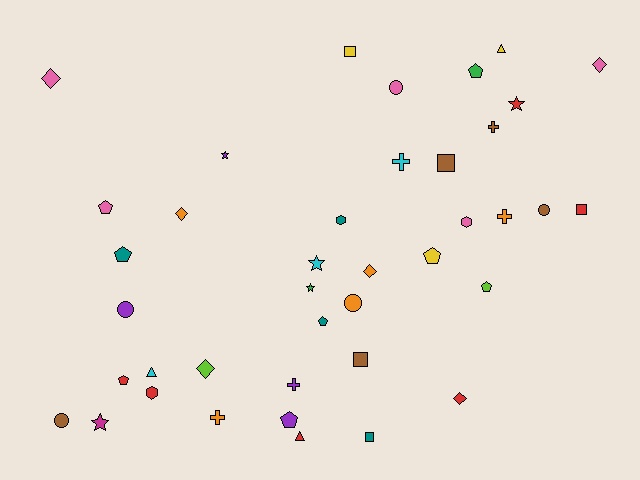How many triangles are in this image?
There are 3 triangles.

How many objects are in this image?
There are 40 objects.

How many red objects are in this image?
There are 6 red objects.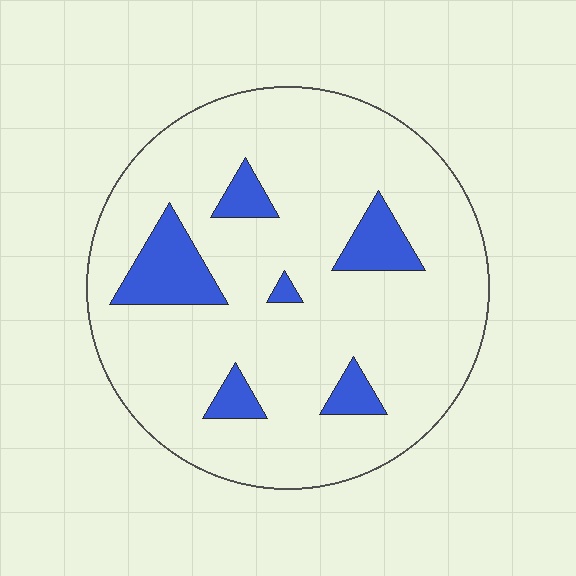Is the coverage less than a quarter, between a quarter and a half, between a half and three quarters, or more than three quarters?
Less than a quarter.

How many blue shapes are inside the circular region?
6.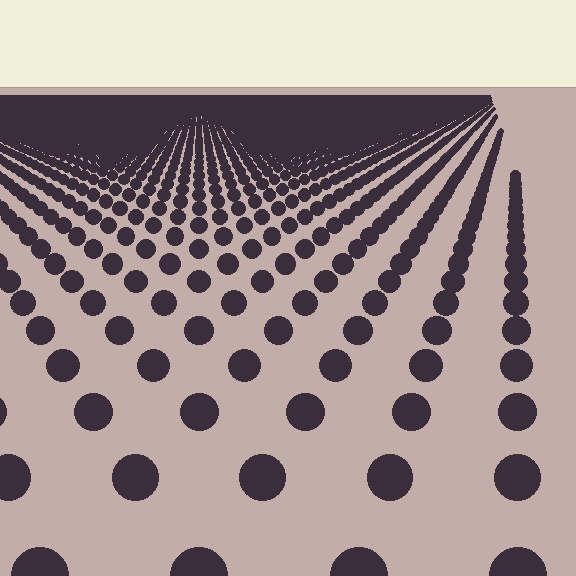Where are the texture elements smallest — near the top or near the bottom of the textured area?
Near the top.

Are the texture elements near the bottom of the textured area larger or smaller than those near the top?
Larger. Near the bottom, elements are closer to the viewer and appear at a bigger on-screen size.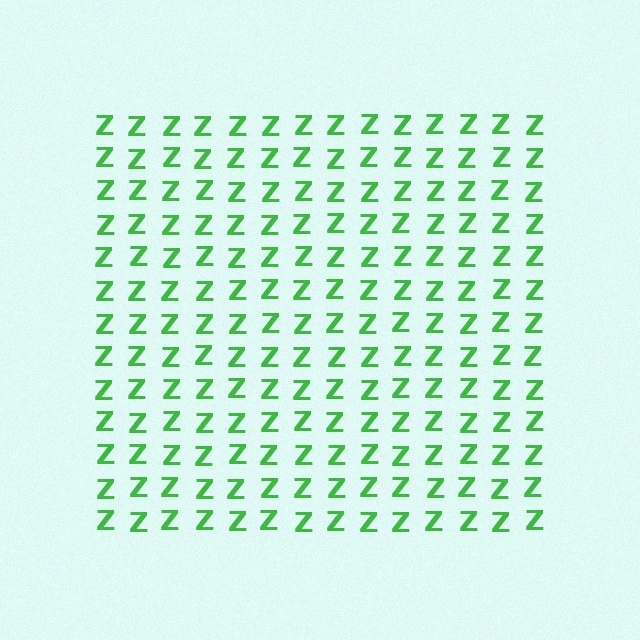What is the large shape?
The large shape is a square.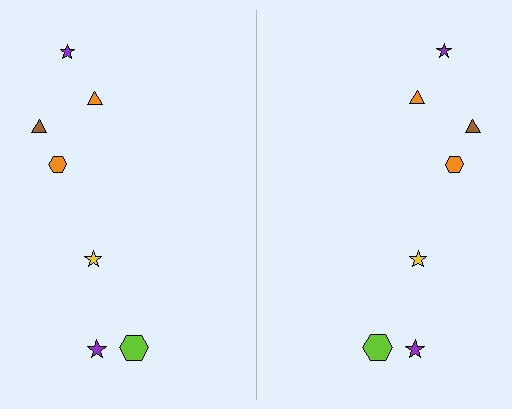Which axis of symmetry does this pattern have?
The pattern has a vertical axis of symmetry running through the center of the image.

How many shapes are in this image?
There are 14 shapes in this image.